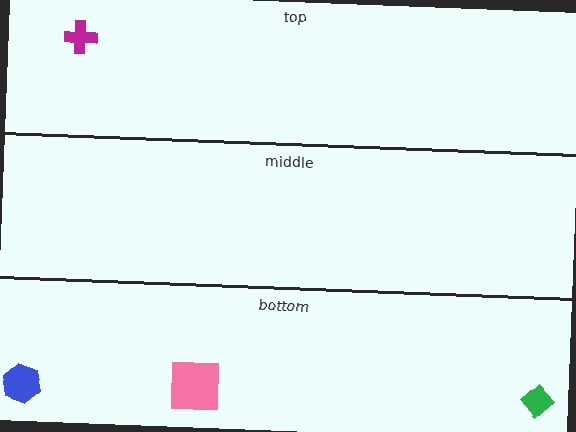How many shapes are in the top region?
1.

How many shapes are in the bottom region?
3.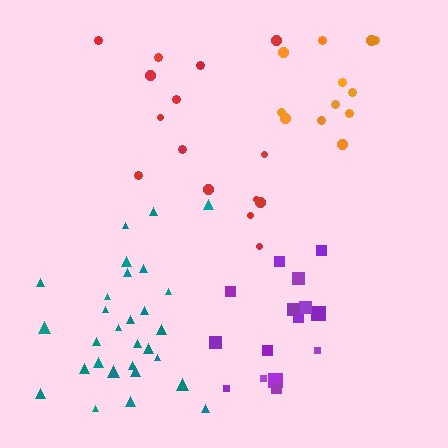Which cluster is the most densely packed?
Purple.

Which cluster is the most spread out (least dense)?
Red.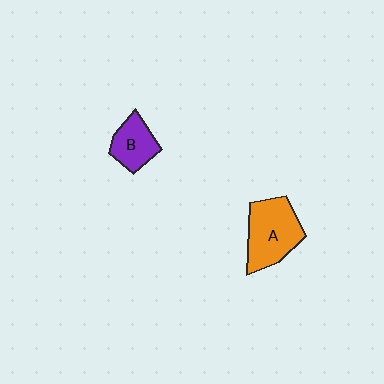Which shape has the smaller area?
Shape B (purple).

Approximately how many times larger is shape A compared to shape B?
Approximately 1.7 times.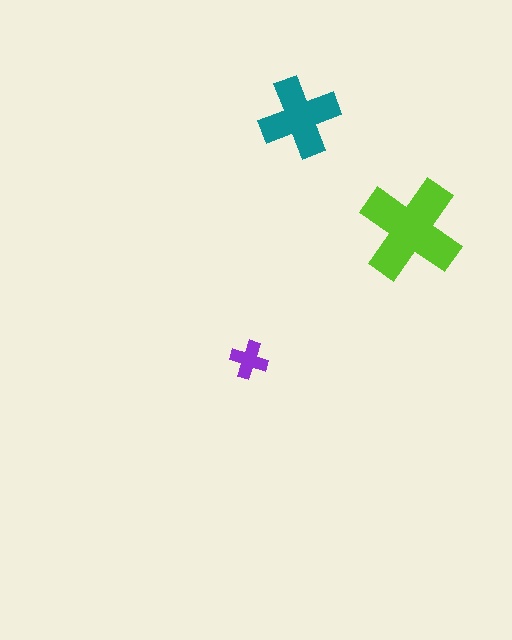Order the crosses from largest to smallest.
the lime one, the teal one, the purple one.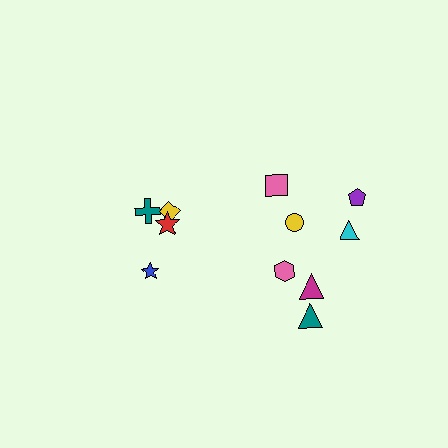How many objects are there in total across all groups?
There are 11 objects.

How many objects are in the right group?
There are 7 objects.